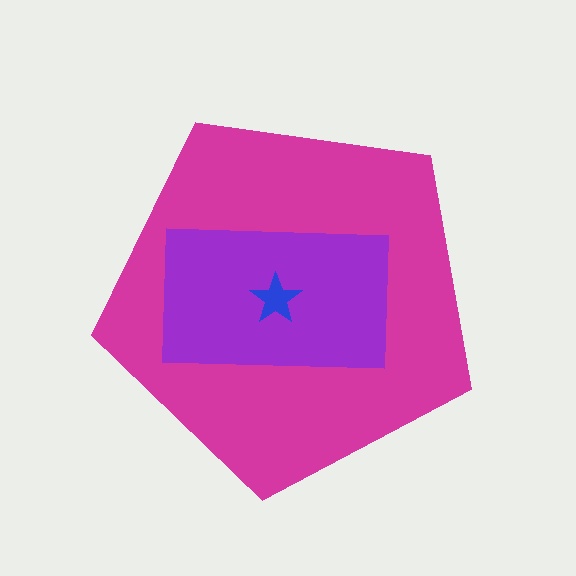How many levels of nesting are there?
3.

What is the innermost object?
The blue star.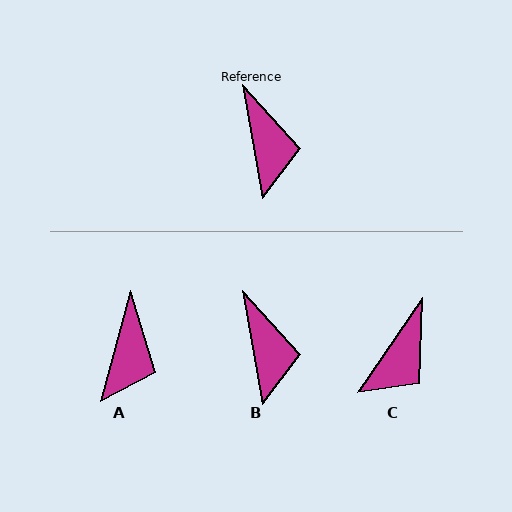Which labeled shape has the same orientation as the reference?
B.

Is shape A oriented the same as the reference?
No, it is off by about 25 degrees.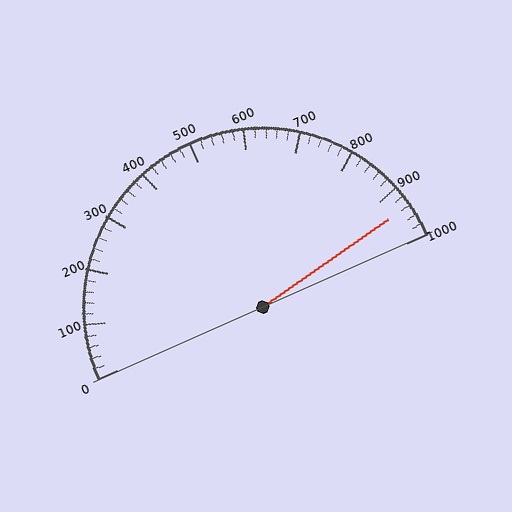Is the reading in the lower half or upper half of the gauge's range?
The reading is in the upper half of the range (0 to 1000).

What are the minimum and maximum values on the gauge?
The gauge ranges from 0 to 1000.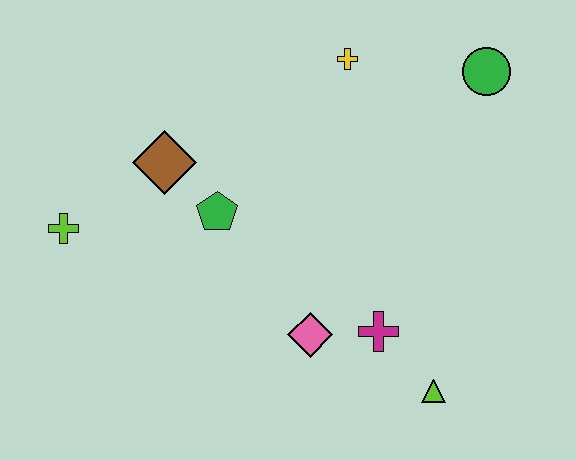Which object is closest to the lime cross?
The brown diamond is closest to the lime cross.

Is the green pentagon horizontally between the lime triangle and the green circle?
No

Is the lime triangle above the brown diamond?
No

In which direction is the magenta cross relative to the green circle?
The magenta cross is below the green circle.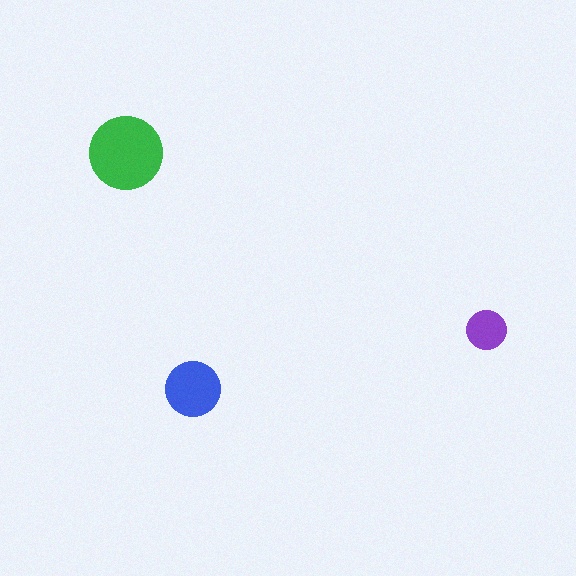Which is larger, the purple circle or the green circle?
The green one.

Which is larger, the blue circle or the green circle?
The green one.